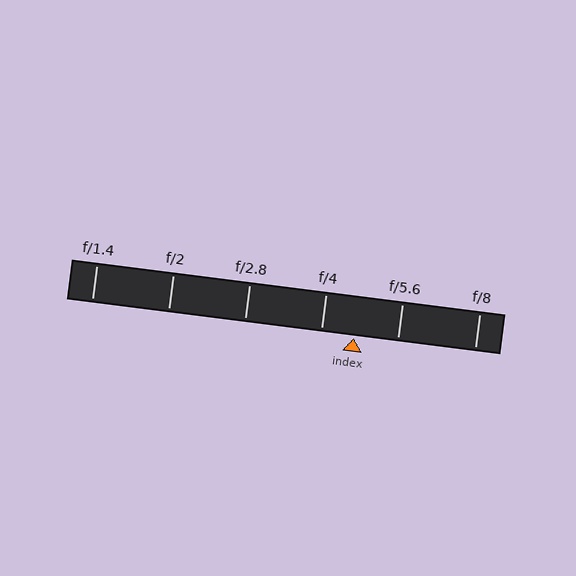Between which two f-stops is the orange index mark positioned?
The index mark is between f/4 and f/5.6.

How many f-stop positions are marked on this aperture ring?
There are 6 f-stop positions marked.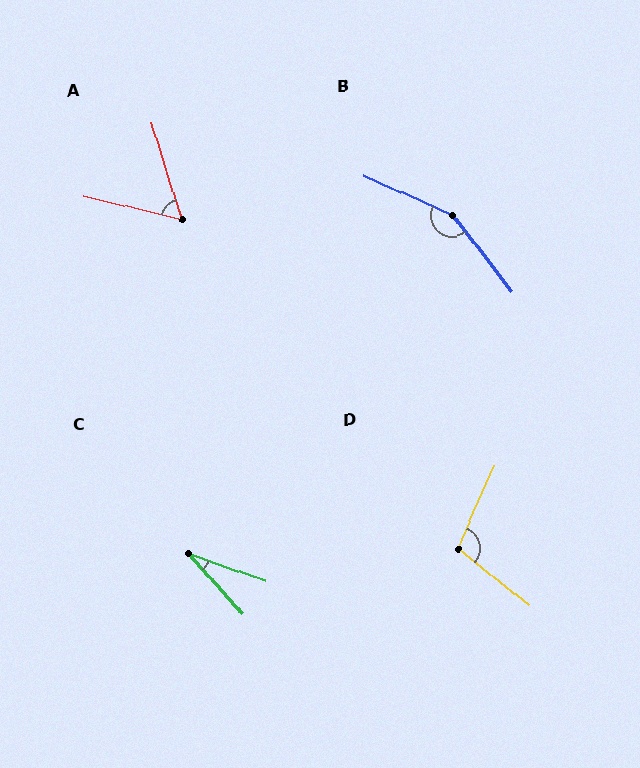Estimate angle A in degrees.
Approximately 60 degrees.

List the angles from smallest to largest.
C (29°), A (60°), D (106°), B (152°).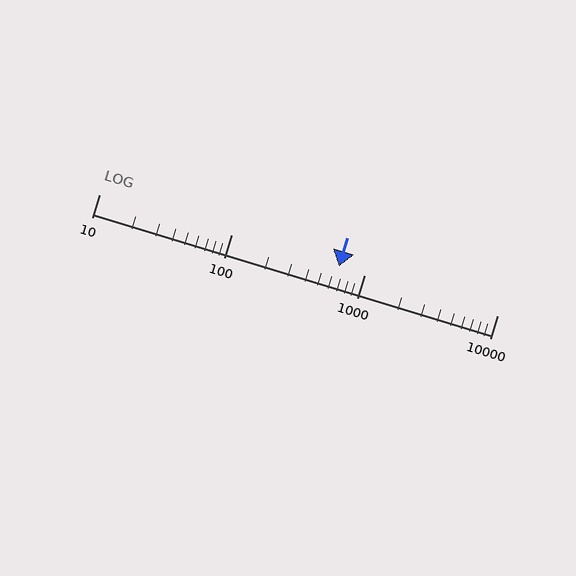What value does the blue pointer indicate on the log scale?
The pointer indicates approximately 640.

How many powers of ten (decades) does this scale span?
The scale spans 3 decades, from 10 to 10000.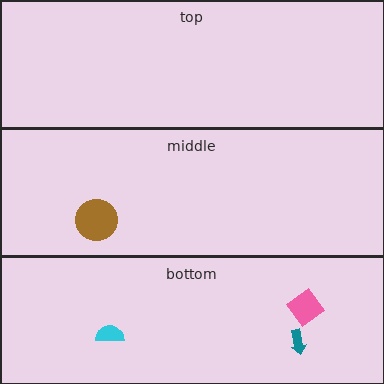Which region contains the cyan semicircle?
The bottom region.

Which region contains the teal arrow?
The bottom region.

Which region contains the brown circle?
The middle region.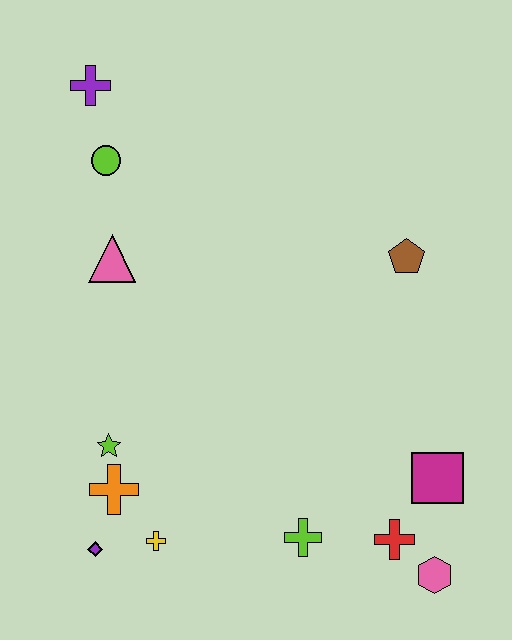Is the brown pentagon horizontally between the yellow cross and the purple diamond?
No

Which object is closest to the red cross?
The pink hexagon is closest to the red cross.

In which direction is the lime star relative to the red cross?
The lime star is to the left of the red cross.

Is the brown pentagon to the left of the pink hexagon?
Yes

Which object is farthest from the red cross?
The purple cross is farthest from the red cross.